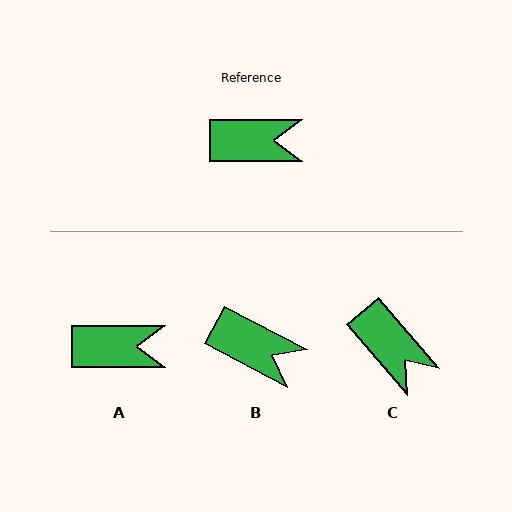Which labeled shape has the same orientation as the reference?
A.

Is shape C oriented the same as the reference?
No, it is off by about 49 degrees.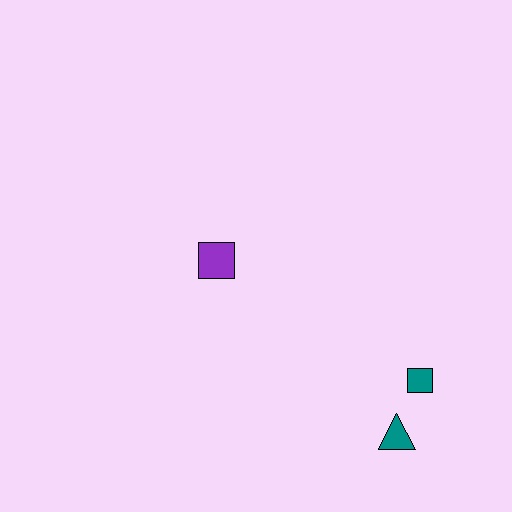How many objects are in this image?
There are 3 objects.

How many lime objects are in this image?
There are no lime objects.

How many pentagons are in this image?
There are no pentagons.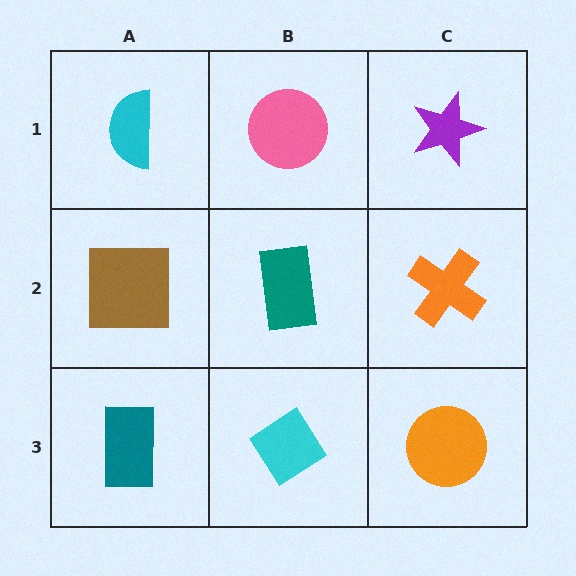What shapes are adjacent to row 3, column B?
A teal rectangle (row 2, column B), a teal rectangle (row 3, column A), an orange circle (row 3, column C).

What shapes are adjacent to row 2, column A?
A cyan semicircle (row 1, column A), a teal rectangle (row 3, column A), a teal rectangle (row 2, column B).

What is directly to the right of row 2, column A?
A teal rectangle.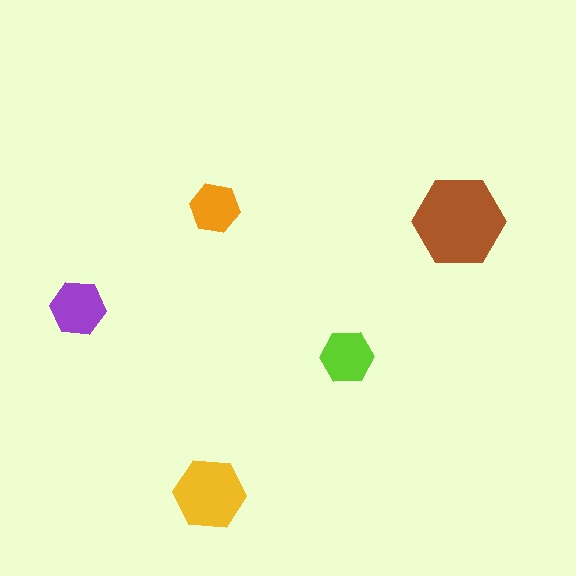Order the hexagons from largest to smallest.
the brown one, the yellow one, the purple one, the lime one, the orange one.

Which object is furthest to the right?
The brown hexagon is rightmost.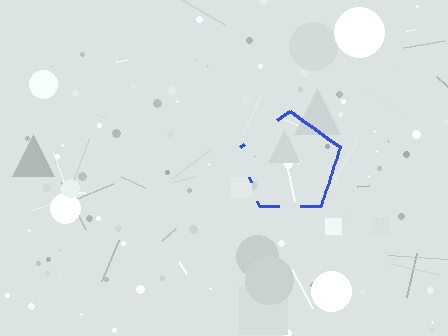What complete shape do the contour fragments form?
The contour fragments form a pentagon.